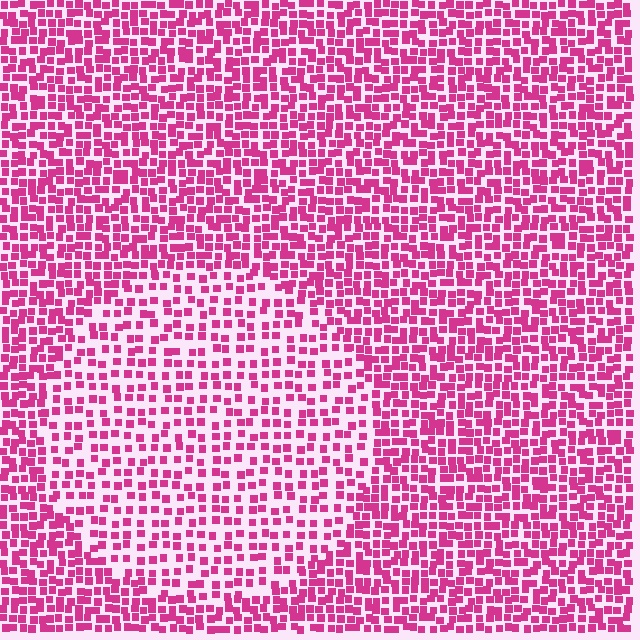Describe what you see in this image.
The image contains small magenta elements arranged at two different densities. A circle-shaped region is visible where the elements are less densely packed than the surrounding area.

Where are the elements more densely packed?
The elements are more densely packed outside the circle boundary.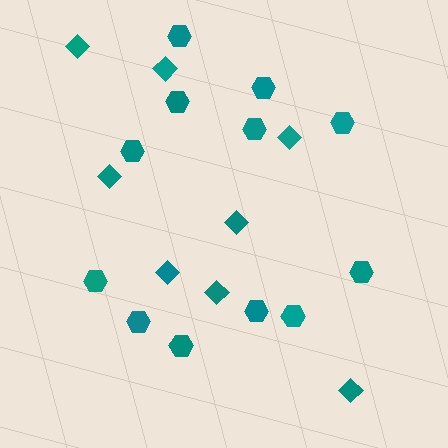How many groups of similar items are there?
There are 2 groups: one group of hexagons (12) and one group of diamonds (8).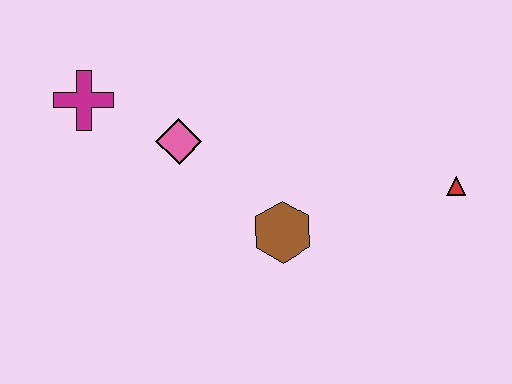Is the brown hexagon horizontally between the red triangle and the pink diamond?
Yes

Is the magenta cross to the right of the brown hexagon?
No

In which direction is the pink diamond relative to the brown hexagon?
The pink diamond is to the left of the brown hexagon.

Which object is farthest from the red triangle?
The magenta cross is farthest from the red triangle.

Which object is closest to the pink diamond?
The magenta cross is closest to the pink diamond.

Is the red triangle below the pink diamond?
Yes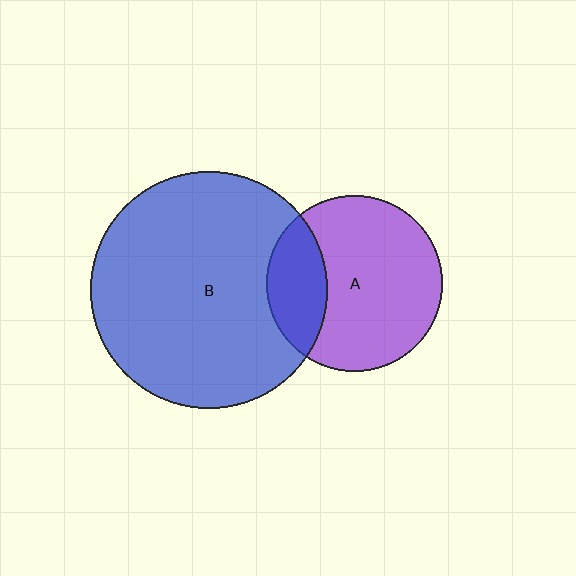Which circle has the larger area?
Circle B (blue).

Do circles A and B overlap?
Yes.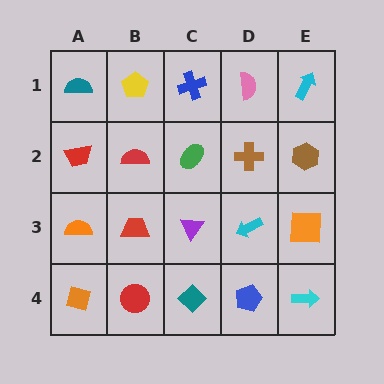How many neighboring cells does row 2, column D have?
4.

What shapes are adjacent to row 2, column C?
A blue cross (row 1, column C), a purple triangle (row 3, column C), a red semicircle (row 2, column B), a brown cross (row 2, column D).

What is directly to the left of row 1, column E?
A pink semicircle.